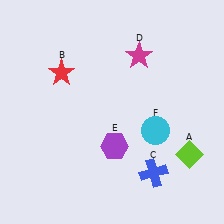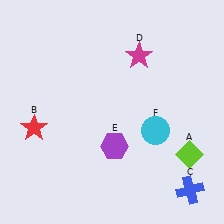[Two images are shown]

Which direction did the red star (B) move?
The red star (B) moved down.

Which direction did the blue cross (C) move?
The blue cross (C) moved right.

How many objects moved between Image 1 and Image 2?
2 objects moved between the two images.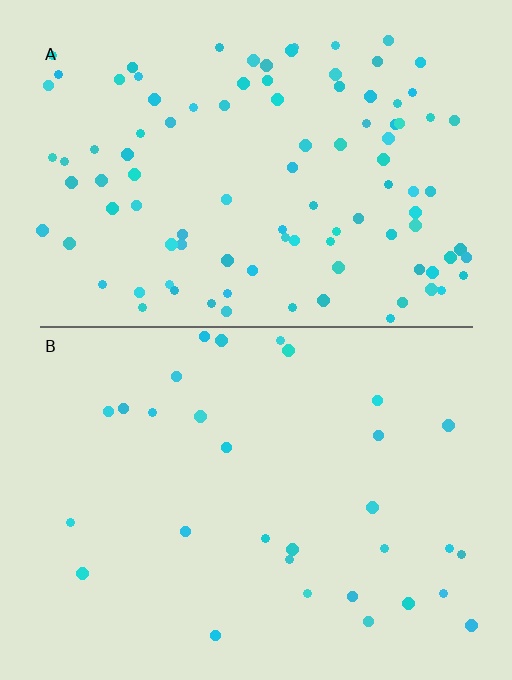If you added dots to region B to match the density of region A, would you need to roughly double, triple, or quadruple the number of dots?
Approximately triple.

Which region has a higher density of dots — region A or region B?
A (the top).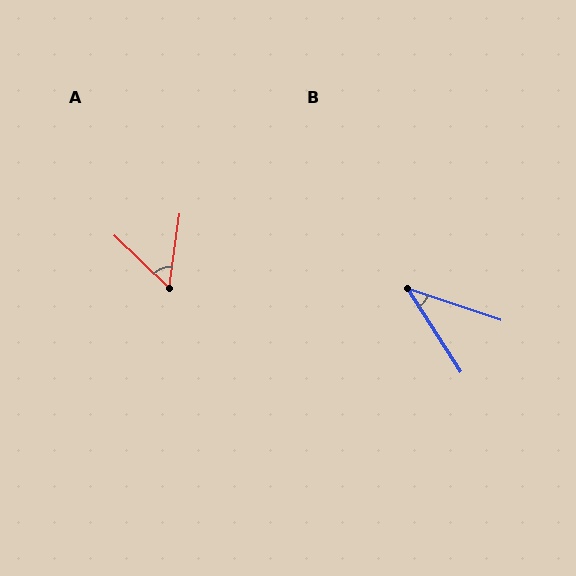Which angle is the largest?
A, at approximately 54 degrees.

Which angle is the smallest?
B, at approximately 39 degrees.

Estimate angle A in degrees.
Approximately 54 degrees.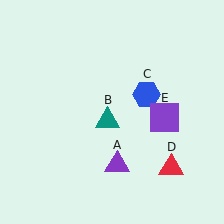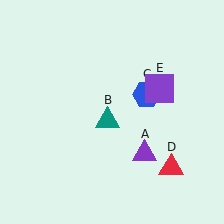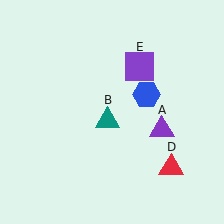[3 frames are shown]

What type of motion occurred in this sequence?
The purple triangle (object A), purple square (object E) rotated counterclockwise around the center of the scene.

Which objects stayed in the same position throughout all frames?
Teal triangle (object B) and blue hexagon (object C) and red triangle (object D) remained stationary.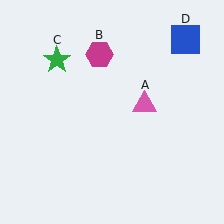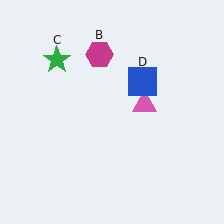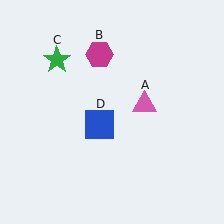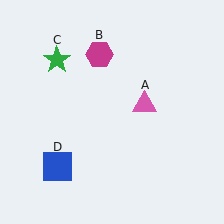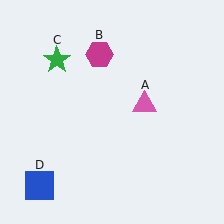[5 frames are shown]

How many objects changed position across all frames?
1 object changed position: blue square (object D).